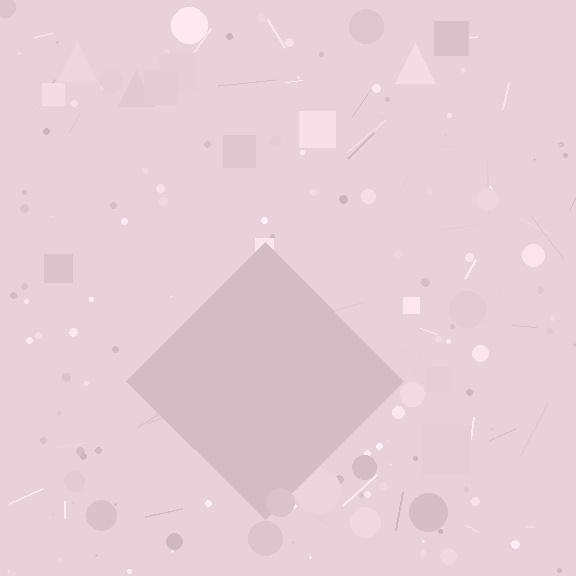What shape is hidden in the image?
A diamond is hidden in the image.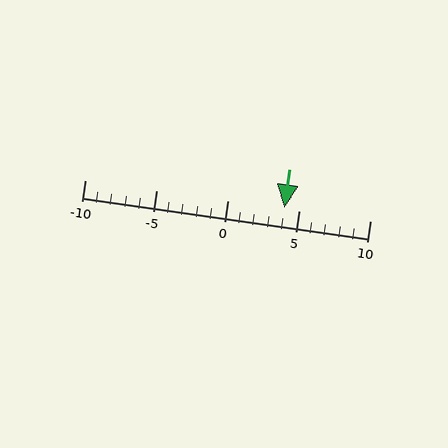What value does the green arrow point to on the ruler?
The green arrow points to approximately 4.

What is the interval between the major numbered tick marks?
The major tick marks are spaced 5 units apart.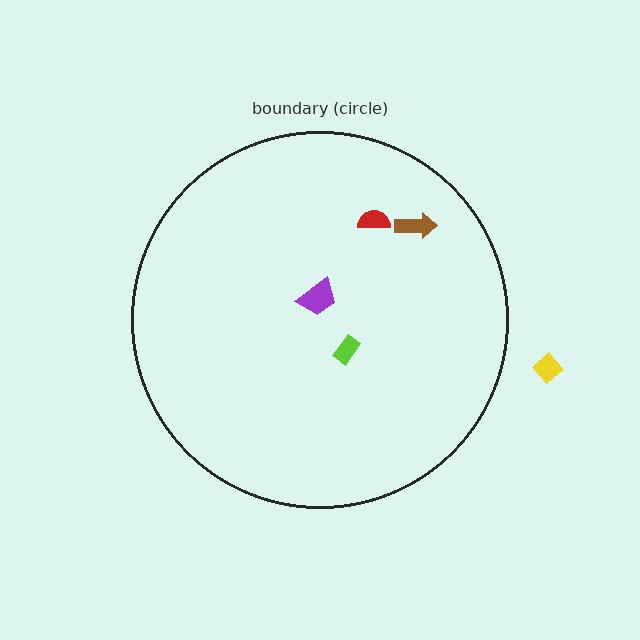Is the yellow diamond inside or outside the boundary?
Outside.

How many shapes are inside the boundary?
4 inside, 1 outside.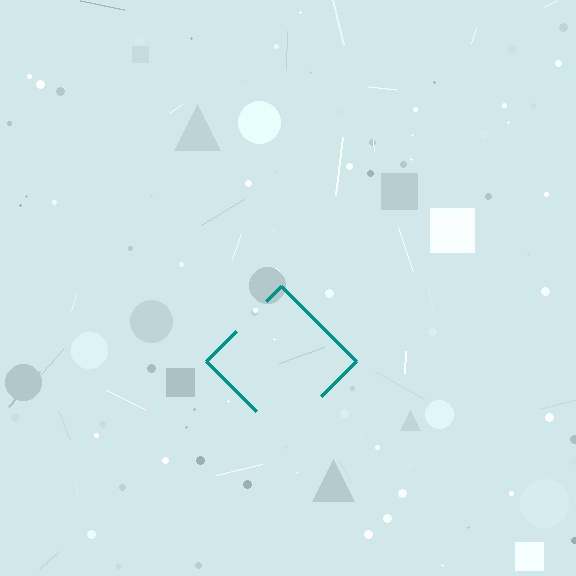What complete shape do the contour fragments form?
The contour fragments form a diamond.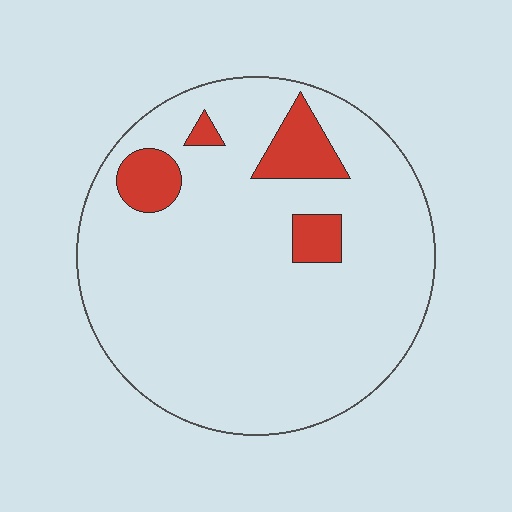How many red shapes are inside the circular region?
4.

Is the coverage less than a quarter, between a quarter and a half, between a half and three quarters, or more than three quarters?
Less than a quarter.